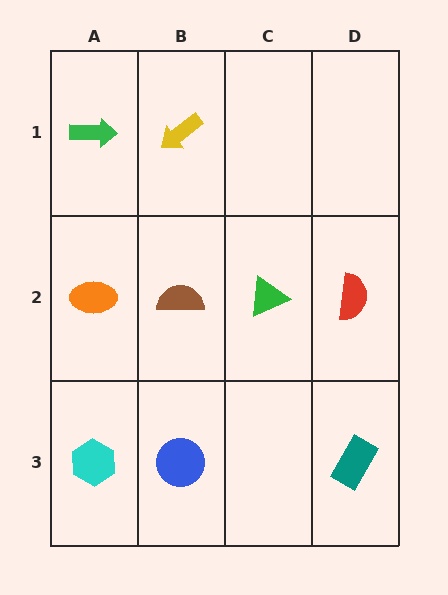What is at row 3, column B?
A blue circle.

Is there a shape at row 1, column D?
No, that cell is empty.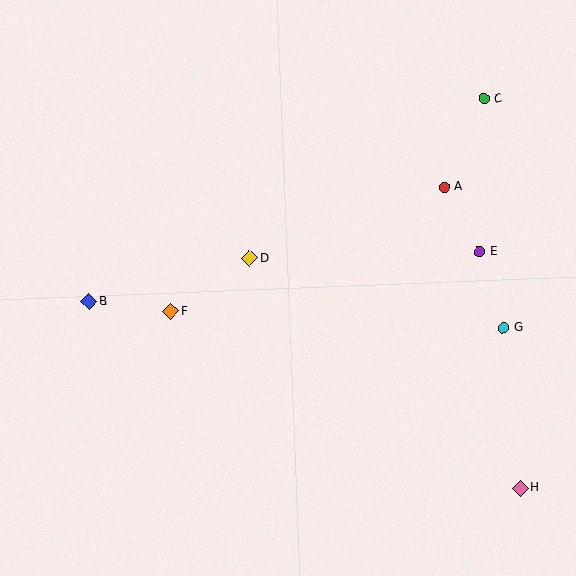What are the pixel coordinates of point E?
Point E is at (480, 251).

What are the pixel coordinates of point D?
Point D is at (250, 258).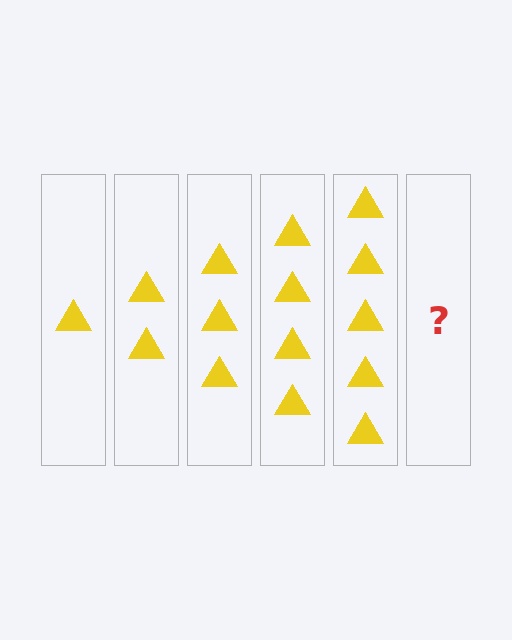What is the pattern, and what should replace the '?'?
The pattern is that each step adds one more triangle. The '?' should be 6 triangles.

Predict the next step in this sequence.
The next step is 6 triangles.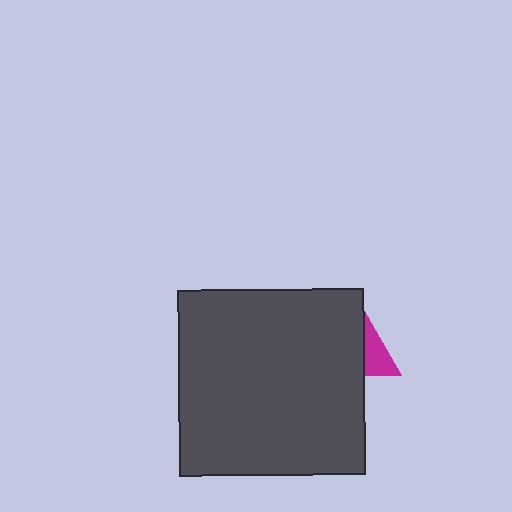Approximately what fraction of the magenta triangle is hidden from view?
Roughly 66% of the magenta triangle is hidden behind the dark gray square.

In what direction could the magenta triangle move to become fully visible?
The magenta triangle could move right. That would shift it out from behind the dark gray square entirely.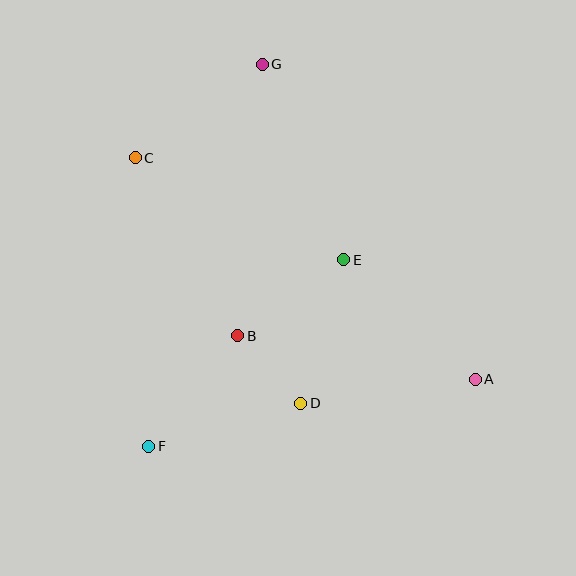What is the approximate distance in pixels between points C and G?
The distance between C and G is approximately 158 pixels.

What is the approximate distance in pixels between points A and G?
The distance between A and G is approximately 380 pixels.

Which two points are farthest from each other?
Points A and C are farthest from each other.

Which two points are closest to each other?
Points B and D are closest to each other.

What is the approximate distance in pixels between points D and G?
The distance between D and G is approximately 341 pixels.